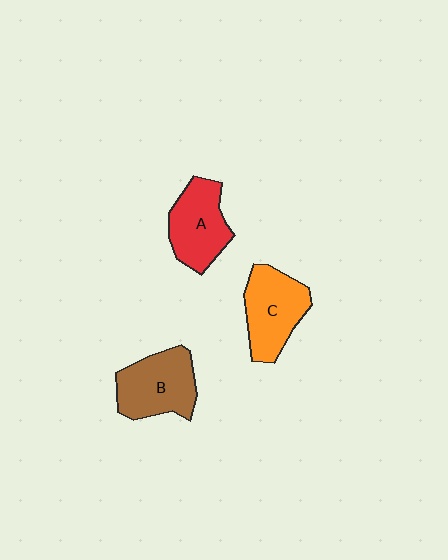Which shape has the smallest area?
Shape A (red).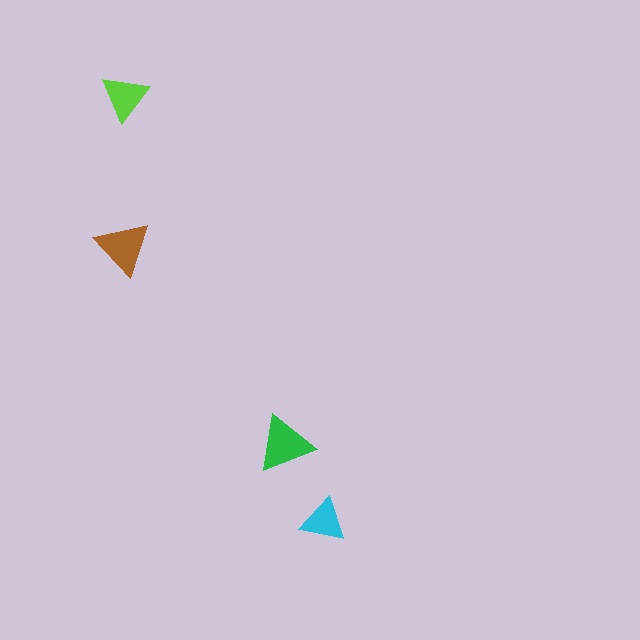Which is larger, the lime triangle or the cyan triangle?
The lime one.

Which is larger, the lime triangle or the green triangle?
The green one.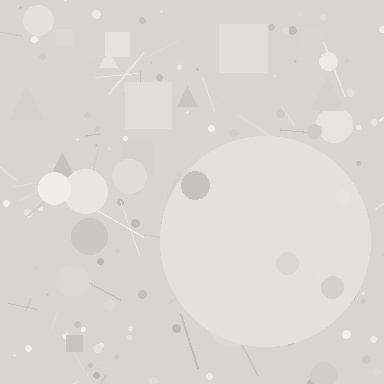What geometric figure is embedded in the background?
A circle is embedded in the background.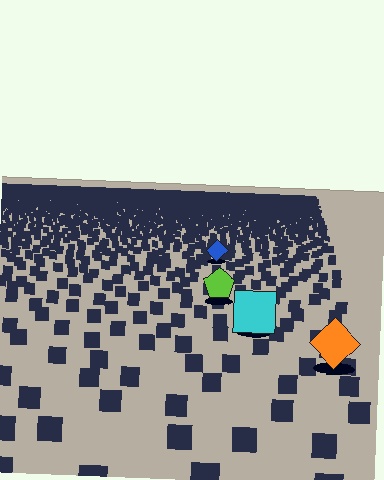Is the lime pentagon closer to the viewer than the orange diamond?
No. The orange diamond is closer — you can tell from the texture gradient: the ground texture is coarser near it.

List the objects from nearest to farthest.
From nearest to farthest: the orange diamond, the cyan square, the lime pentagon, the blue diamond.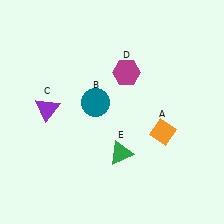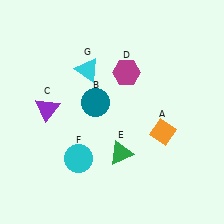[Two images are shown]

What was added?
A cyan circle (F), a cyan triangle (G) were added in Image 2.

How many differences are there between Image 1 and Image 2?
There are 2 differences between the two images.